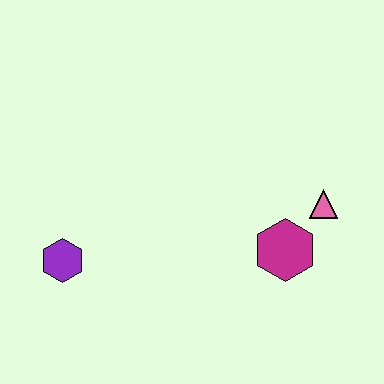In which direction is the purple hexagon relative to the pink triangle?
The purple hexagon is to the left of the pink triangle.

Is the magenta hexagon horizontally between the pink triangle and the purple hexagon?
Yes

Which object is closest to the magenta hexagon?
The pink triangle is closest to the magenta hexagon.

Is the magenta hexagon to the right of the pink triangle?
No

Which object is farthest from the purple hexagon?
The pink triangle is farthest from the purple hexagon.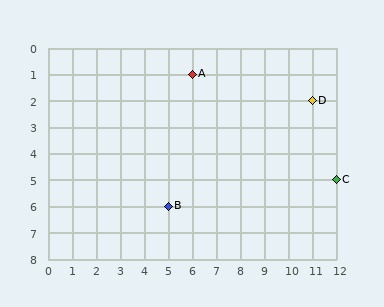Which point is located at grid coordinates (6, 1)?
Point A is at (6, 1).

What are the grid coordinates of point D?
Point D is at grid coordinates (11, 2).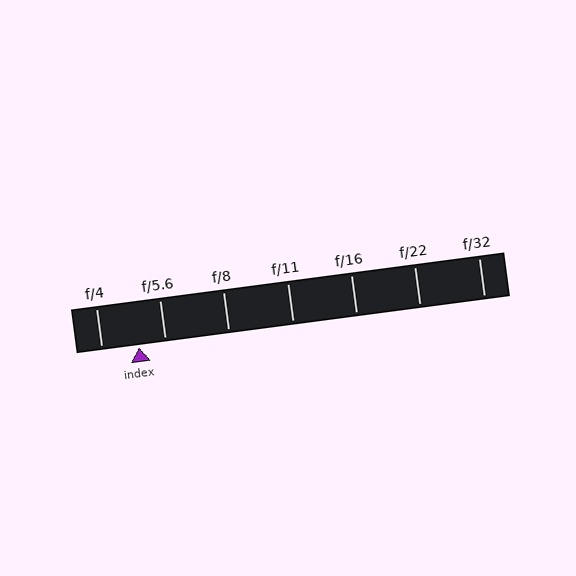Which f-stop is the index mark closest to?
The index mark is closest to f/5.6.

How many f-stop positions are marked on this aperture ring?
There are 7 f-stop positions marked.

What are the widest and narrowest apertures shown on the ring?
The widest aperture shown is f/4 and the narrowest is f/32.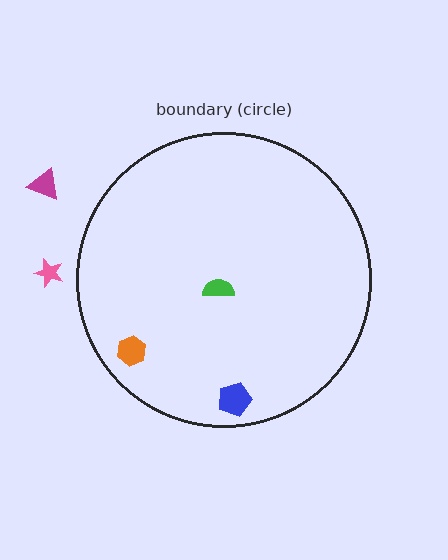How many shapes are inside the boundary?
3 inside, 2 outside.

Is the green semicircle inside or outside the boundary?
Inside.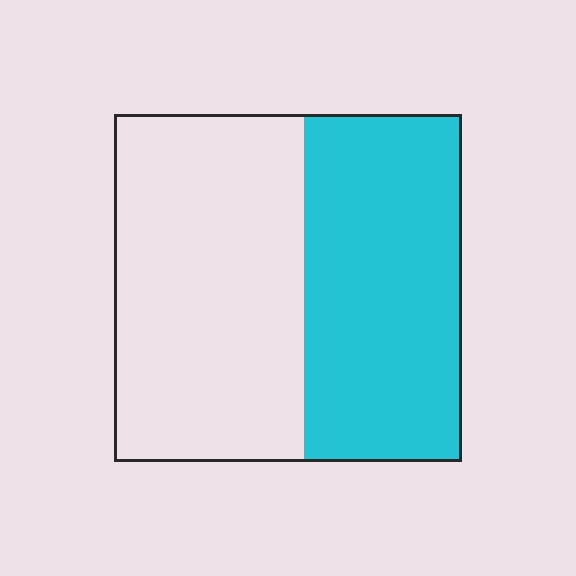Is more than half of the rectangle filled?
No.